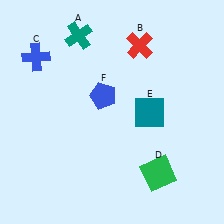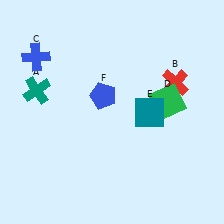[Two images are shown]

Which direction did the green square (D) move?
The green square (D) moved up.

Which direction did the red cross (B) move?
The red cross (B) moved down.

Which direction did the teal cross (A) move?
The teal cross (A) moved down.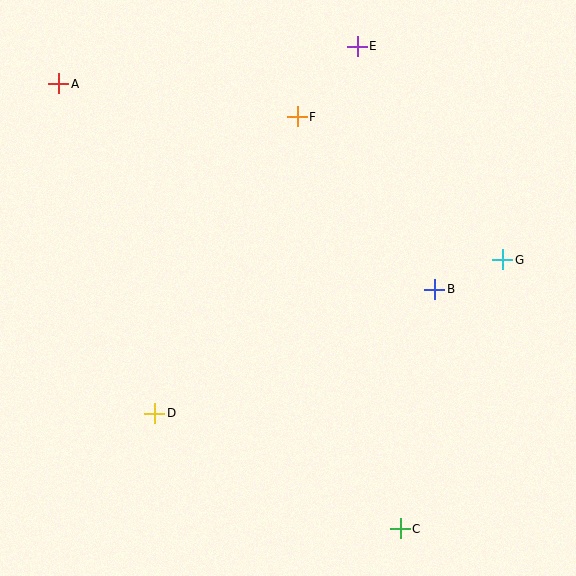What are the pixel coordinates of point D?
Point D is at (155, 413).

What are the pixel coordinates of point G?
Point G is at (503, 260).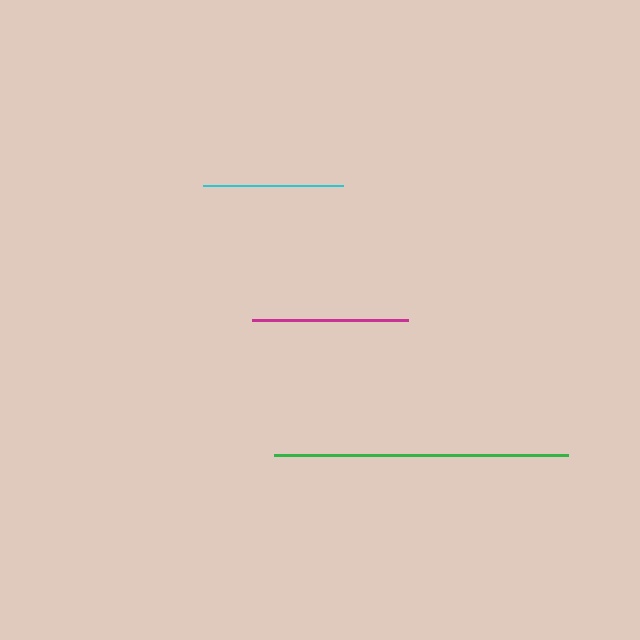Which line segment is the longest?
The green line is the longest at approximately 294 pixels.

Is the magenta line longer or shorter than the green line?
The green line is longer than the magenta line.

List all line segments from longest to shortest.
From longest to shortest: green, magenta, cyan.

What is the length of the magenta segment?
The magenta segment is approximately 156 pixels long.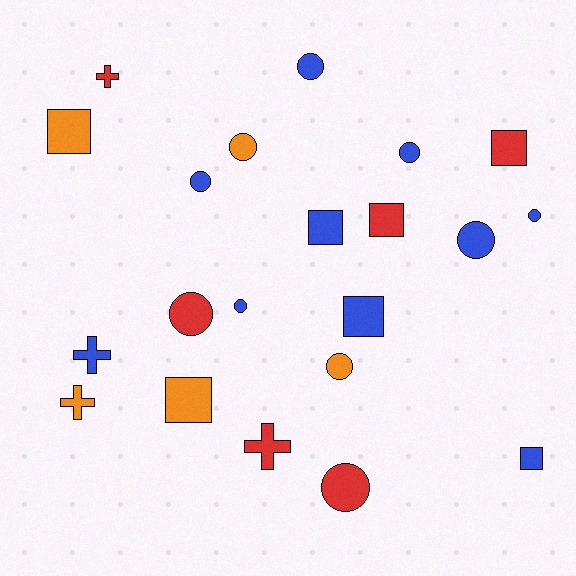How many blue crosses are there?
There is 1 blue cross.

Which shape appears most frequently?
Circle, with 10 objects.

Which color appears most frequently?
Blue, with 10 objects.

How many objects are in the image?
There are 21 objects.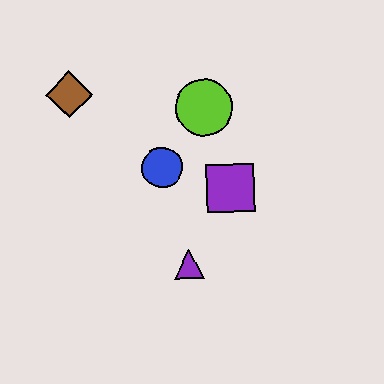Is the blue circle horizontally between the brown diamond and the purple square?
Yes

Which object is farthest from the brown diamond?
The purple triangle is farthest from the brown diamond.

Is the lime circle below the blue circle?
No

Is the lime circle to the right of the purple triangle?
Yes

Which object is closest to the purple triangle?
The purple square is closest to the purple triangle.